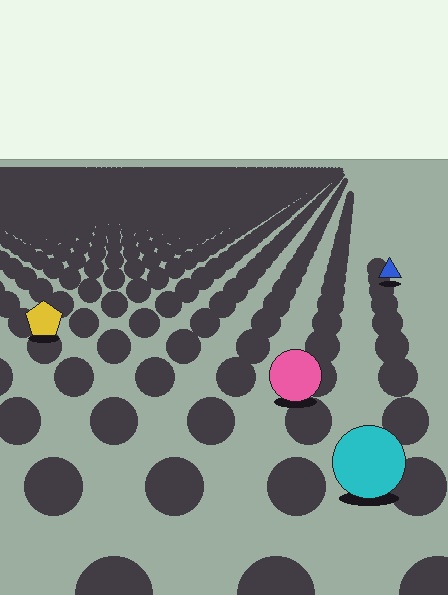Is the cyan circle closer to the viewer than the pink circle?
Yes. The cyan circle is closer — you can tell from the texture gradient: the ground texture is coarser near it.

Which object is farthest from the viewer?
The blue triangle is farthest from the viewer. It appears smaller and the ground texture around it is denser.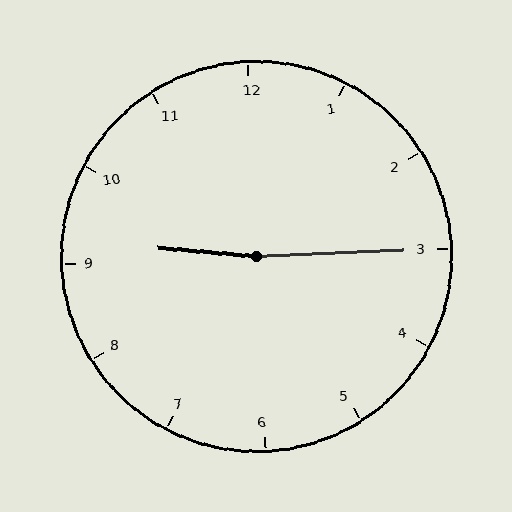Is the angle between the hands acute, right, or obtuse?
It is obtuse.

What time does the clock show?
9:15.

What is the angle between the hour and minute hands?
Approximately 172 degrees.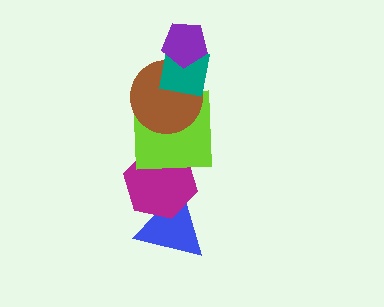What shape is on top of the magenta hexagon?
The lime square is on top of the magenta hexagon.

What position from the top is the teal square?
The teal square is 2nd from the top.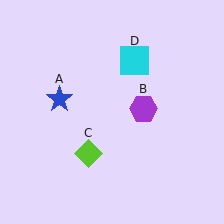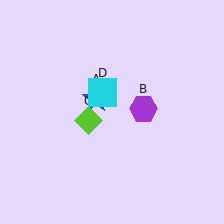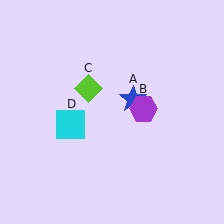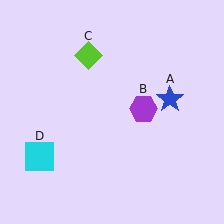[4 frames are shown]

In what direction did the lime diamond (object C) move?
The lime diamond (object C) moved up.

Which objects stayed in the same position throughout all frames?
Purple hexagon (object B) remained stationary.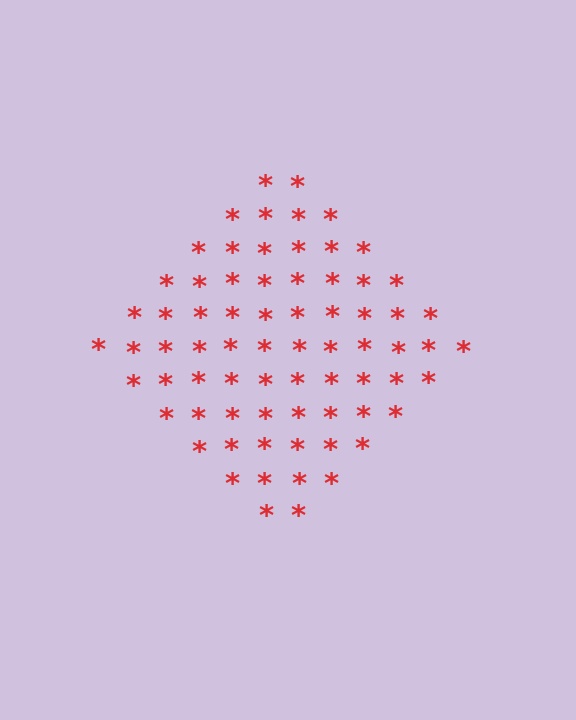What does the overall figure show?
The overall figure shows a diamond.